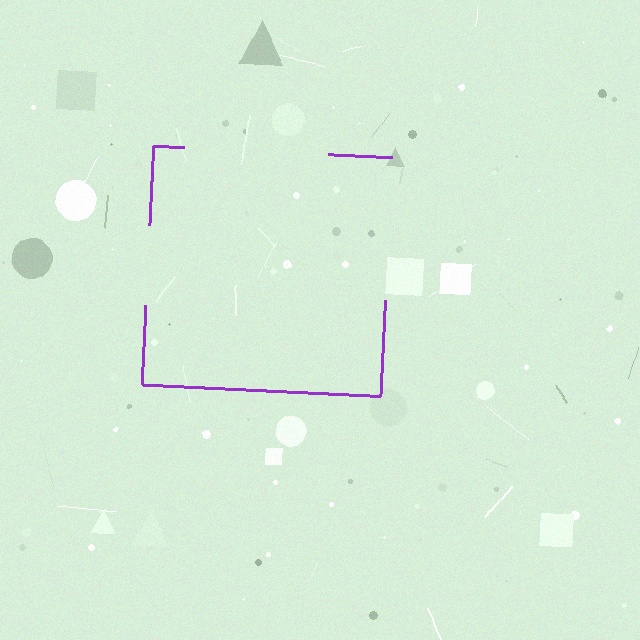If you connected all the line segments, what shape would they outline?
They would outline a square.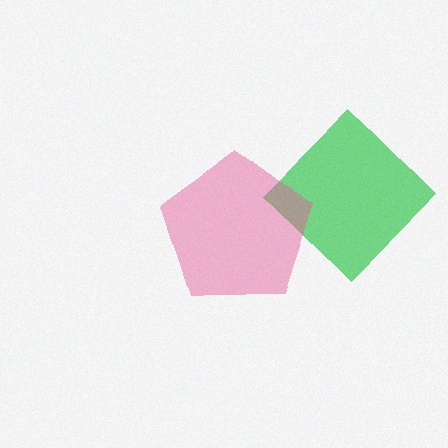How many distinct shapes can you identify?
There are 2 distinct shapes: a green diamond, a pink pentagon.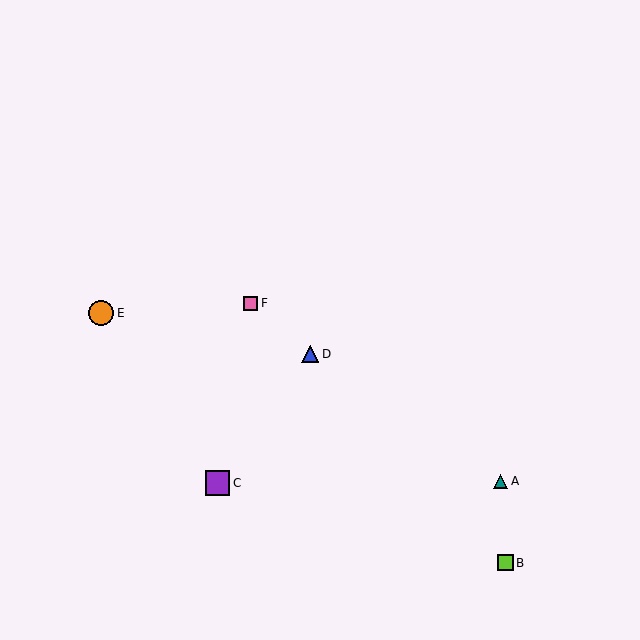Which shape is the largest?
The orange circle (labeled E) is the largest.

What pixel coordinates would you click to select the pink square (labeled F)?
Click at (251, 303) to select the pink square F.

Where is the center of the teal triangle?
The center of the teal triangle is at (500, 481).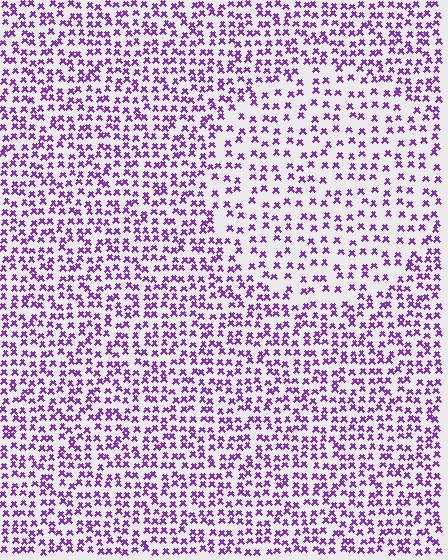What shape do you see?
I see a circle.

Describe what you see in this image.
The image contains small purple elements arranged at two different densities. A circle-shaped region is visible where the elements are less densely packed than the surrounding area.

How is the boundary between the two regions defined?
The boundary is defined by a change in element density (approximately 1.7x ratio). All elements are the same color, size, and shape.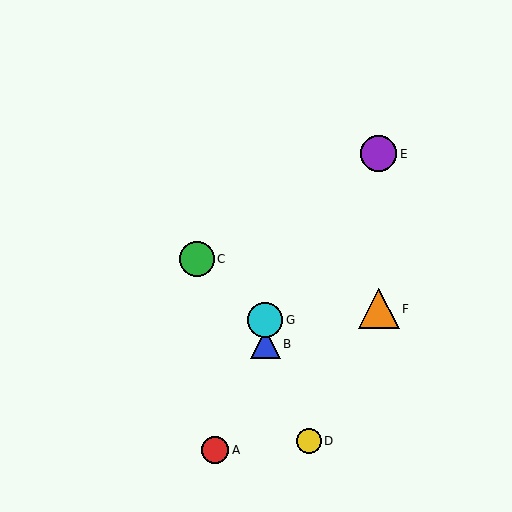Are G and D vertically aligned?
No, G is at x≈265 and D is at x≈309.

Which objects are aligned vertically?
Objects B, G are aligned vertically.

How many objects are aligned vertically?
2 objects (B, G) are aligned vertically.